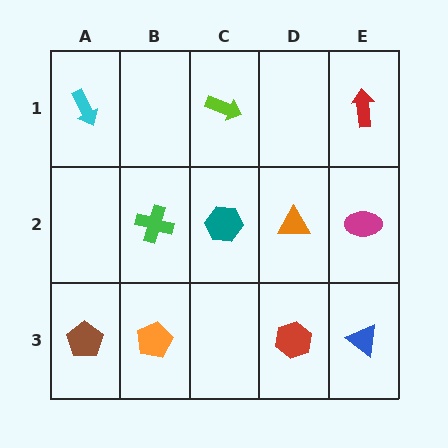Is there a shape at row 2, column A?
No, that cell is empty.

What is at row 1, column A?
A cyan arrow.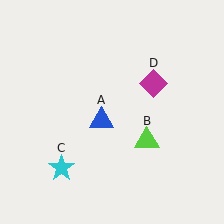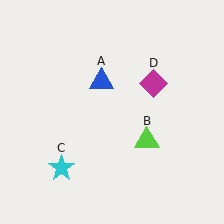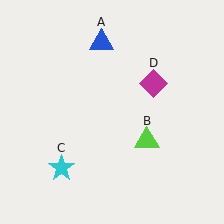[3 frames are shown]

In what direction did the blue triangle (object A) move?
The blue triangle (object A) moved up.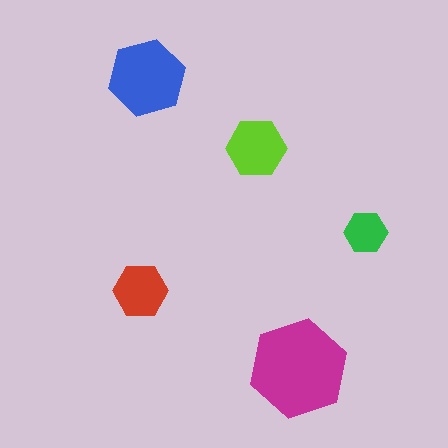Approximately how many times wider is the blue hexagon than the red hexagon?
About 1.5 times wider.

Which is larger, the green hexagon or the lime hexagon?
The lime one.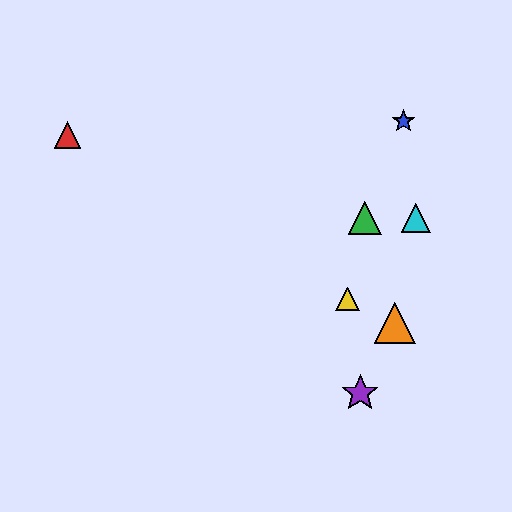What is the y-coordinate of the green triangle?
The green triangle is at y≈218.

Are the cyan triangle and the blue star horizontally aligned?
No, the cyan triangle is at y≈218 and the blue star is at y≈121.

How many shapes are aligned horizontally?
2 shapes (the green triangle, the cyan triangle) are aligned horizontally.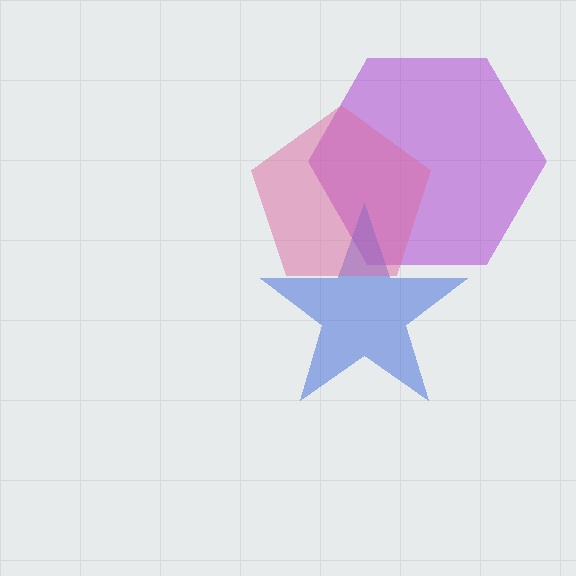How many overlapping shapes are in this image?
There are 3 overlapping shapes in the image.